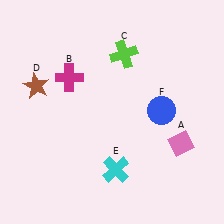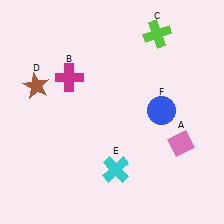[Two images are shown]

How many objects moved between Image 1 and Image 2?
1 object moved between the two images.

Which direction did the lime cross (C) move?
The lime cross (C) moved right.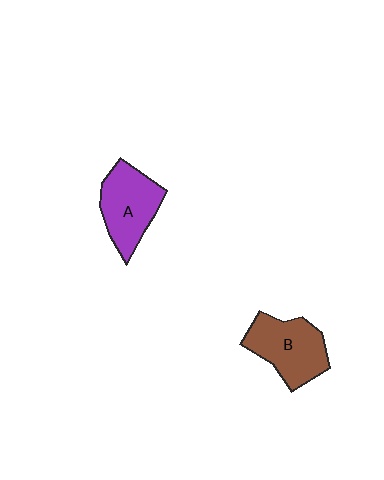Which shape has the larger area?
Shape B (brown).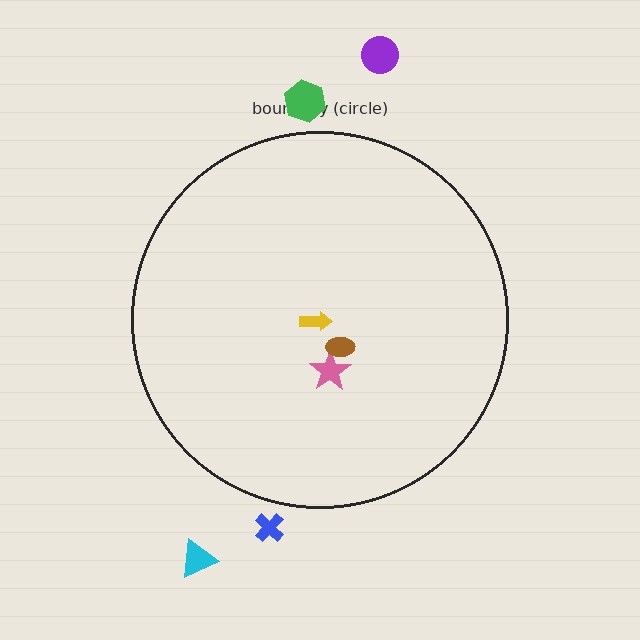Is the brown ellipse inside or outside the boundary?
Inside.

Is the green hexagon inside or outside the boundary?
Outside.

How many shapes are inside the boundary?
3 inside, 4 outside.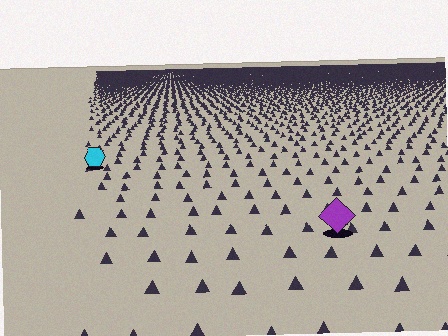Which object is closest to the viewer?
The purple diamond is closest. The texture marks near it are larger and more spread out.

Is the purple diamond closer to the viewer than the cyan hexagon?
Yes. The purple diamond is closer — you can tell from the texture gradient: the ground texture is coarser near it.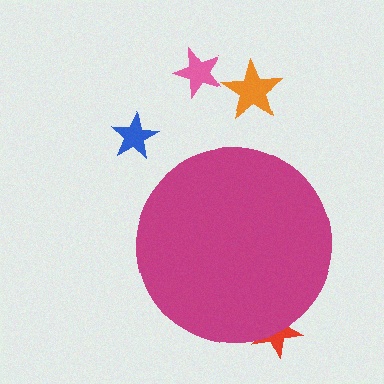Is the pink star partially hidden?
No, the pink star is fully visible.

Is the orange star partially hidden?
No, the orange star is fully visible.